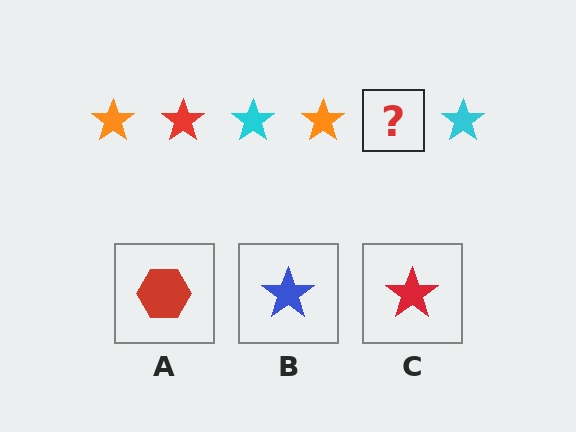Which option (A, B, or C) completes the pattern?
C.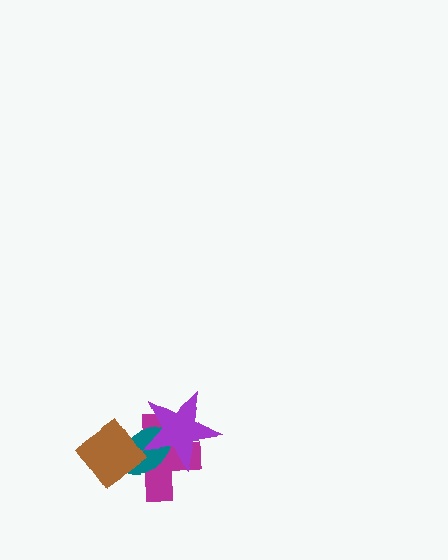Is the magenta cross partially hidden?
Yes, it is partially covered by another shape.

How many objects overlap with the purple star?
2 objects overlap with the purple star.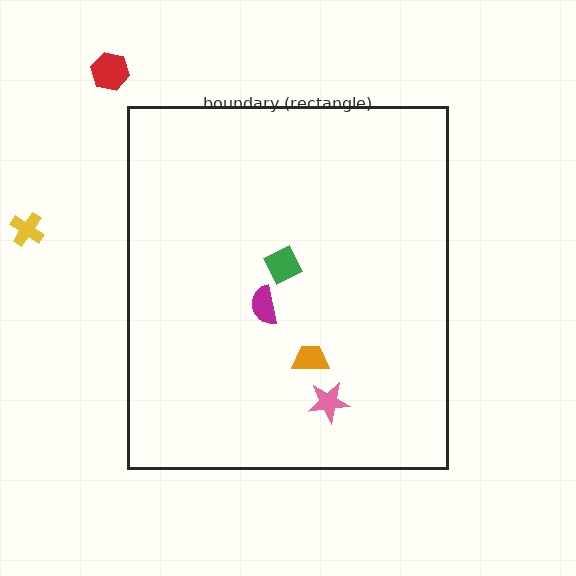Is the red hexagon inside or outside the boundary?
Outside.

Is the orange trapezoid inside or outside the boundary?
Inside.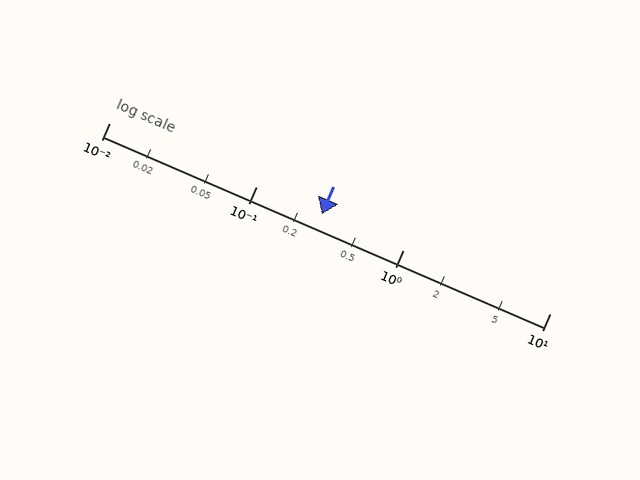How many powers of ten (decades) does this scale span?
The scale spans 3 decades, from 0.01 to 10.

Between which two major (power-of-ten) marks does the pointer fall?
The pointer is between 0.1 and 1.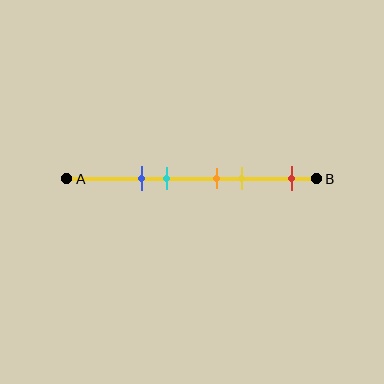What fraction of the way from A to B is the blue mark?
The blue mark is approximately 30% (0.3) of the way from A to B.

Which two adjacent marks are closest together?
The orange and yellow marks are the closest adjacent pair.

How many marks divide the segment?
There are 5 marks dividing the segment.